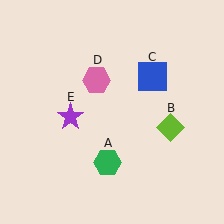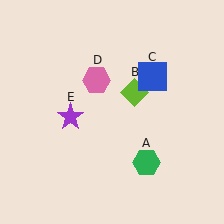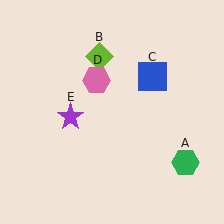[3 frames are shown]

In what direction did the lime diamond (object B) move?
The lime diamond (object B) moved up and to the left.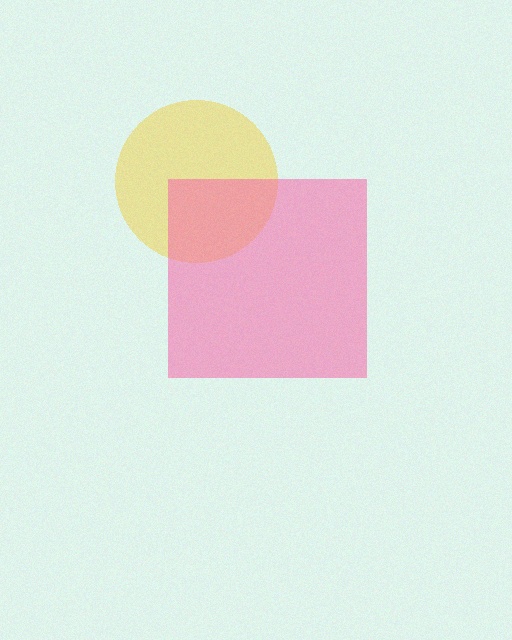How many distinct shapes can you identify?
There are 2 distinct shapes: a yellow circle, a pink square.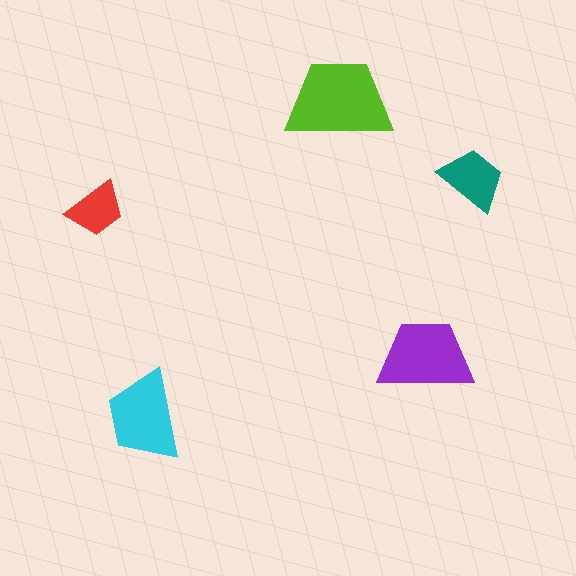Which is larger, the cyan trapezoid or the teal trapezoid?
The cyan one.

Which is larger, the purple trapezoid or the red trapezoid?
The purple one.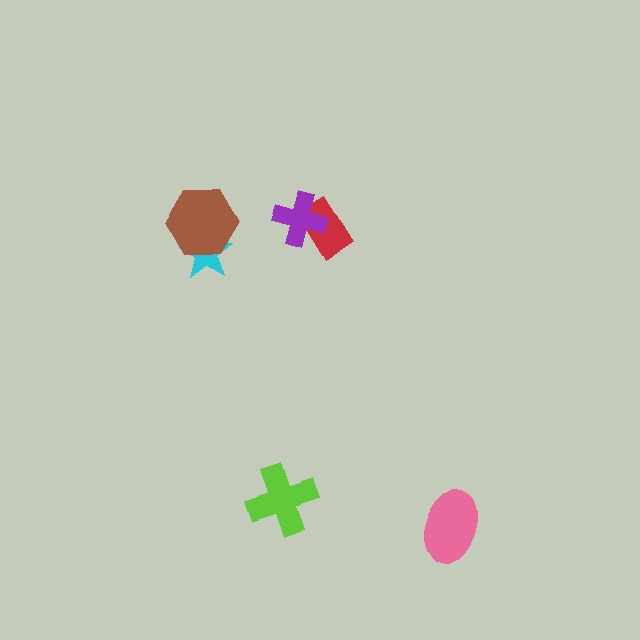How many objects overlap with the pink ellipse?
0 objects overlap with the pink ellipse.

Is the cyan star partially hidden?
Yes, it is partially covered by another shape.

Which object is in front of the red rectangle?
The purple cross is in front of the red rectangle.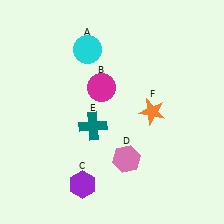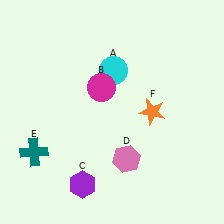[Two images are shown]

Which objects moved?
The objects that moved are: the cyan circle (A), the teal cross (E).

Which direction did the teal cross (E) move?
The teal cross (E) moved left.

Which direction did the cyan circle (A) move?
The cyan circle (A) moved right.